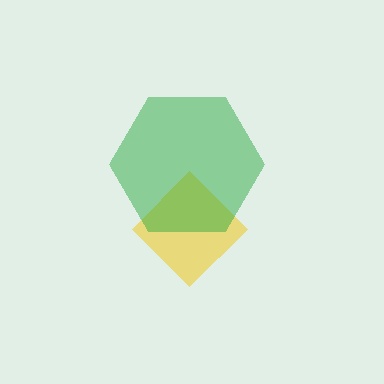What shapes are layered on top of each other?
The layered shapes are: a yellow diamond, a green hexagon.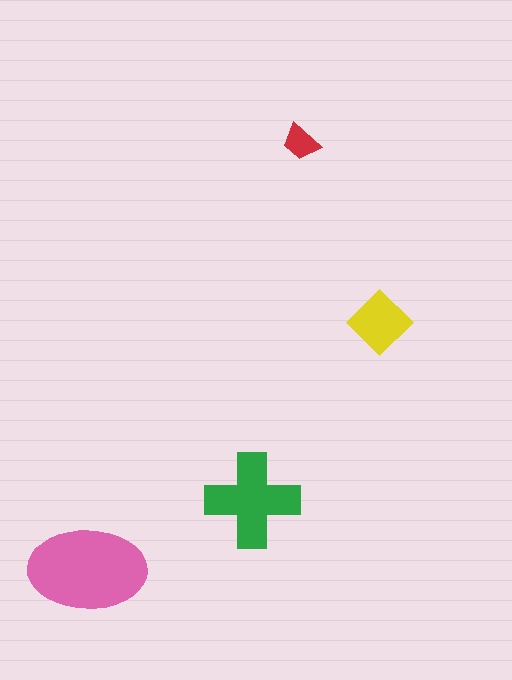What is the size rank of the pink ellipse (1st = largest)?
1st.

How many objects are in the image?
There are 4 objects in the image.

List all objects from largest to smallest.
The pink ellipse, the green cross, the yellow diamond, the red trapezoid.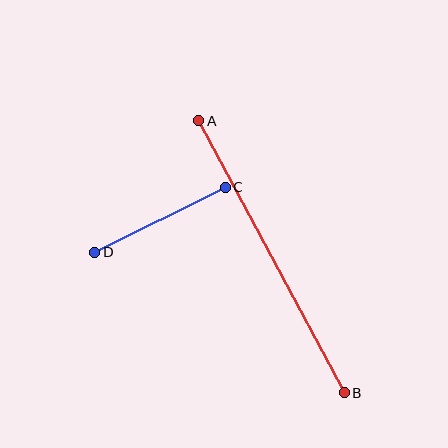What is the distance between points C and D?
The distance is approximately 146 pixels.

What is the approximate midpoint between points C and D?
The midpoint is at approximately (160, 220) pixels.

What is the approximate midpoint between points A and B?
The midpoint is at approximately (272, 257) pixels.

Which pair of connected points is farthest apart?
Points A and B are farthest apart.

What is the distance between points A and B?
The distance is approximately 308 pixels.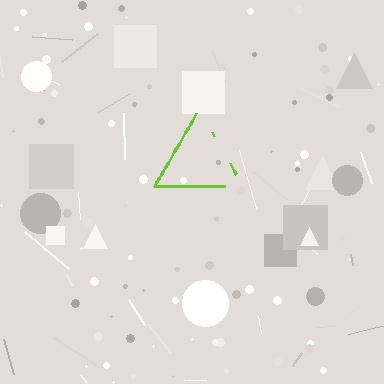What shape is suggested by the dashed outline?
The dashed outline suggests a triangle.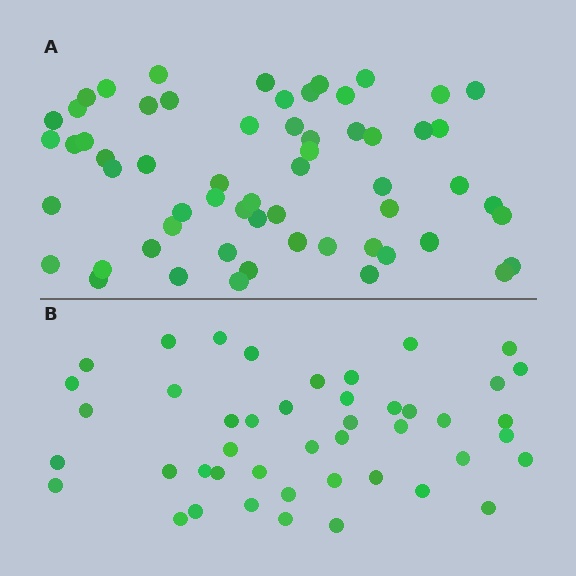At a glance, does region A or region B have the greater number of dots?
Region A (the top region) has more dots.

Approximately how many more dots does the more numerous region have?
Region A has approximately 15 more dots than region B.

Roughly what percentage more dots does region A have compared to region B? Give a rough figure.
About 35% more.